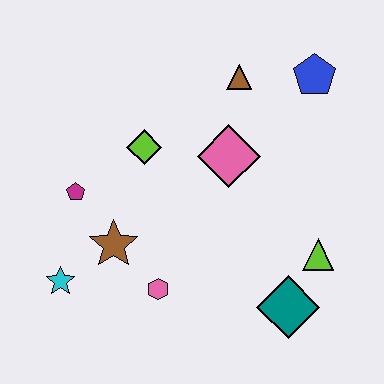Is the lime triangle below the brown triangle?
Yes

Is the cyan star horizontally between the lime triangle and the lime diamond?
No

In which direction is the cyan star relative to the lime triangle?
The cyan star is to the left of the lime triangle.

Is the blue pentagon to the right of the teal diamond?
Yes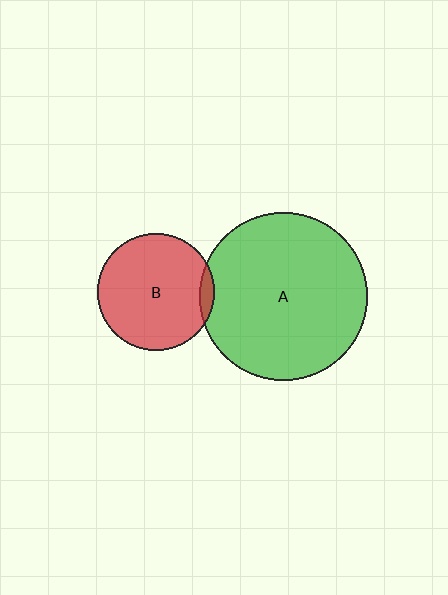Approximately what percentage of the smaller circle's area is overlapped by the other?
Approximately 5%.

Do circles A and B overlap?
Yes.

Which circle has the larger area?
Circle A (green).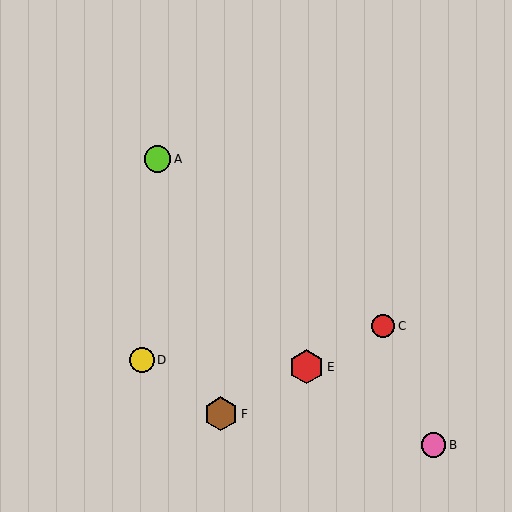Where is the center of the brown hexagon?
The center of the brown hexagon is at (221, 414).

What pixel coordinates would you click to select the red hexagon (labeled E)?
Click at (307, 367) to select the red hexagon E.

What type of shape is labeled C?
Shape C is a red circle.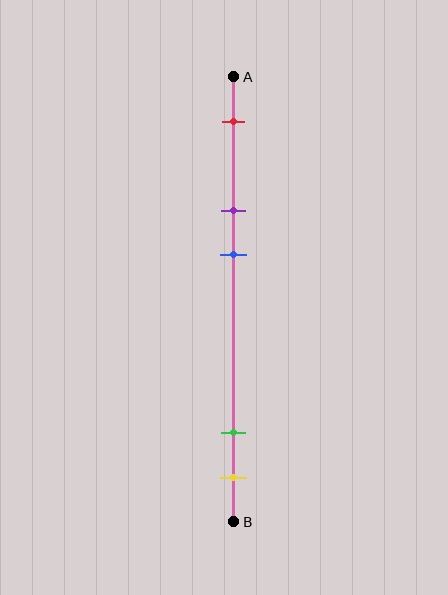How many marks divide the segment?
There are 5 marks dividing the segment.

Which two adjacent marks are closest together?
The green and yellow marks are the closest adjacent pair.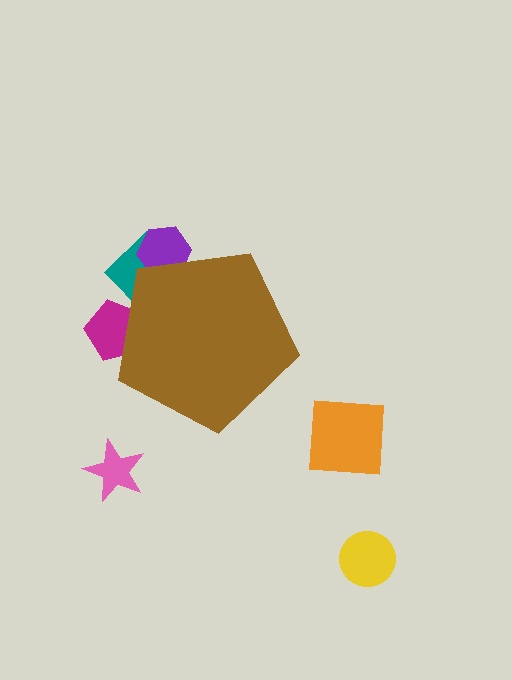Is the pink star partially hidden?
No, the pink star is fully visible.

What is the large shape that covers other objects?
A brown pentagon.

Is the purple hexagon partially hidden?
Yes, the purple hexagon is partially hidden behind the brown pentagon.